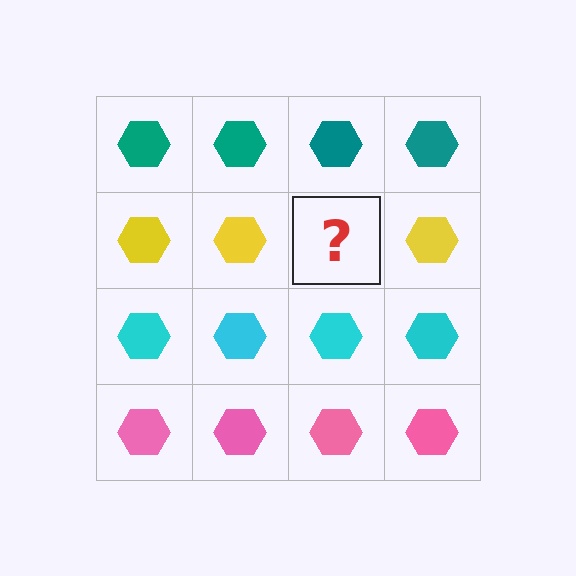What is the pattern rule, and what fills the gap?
The rule is that each row has a consistent color. The gap should be filled with a yellow hexagon.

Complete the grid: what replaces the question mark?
The question mark should be replaced with a yellow hexagon.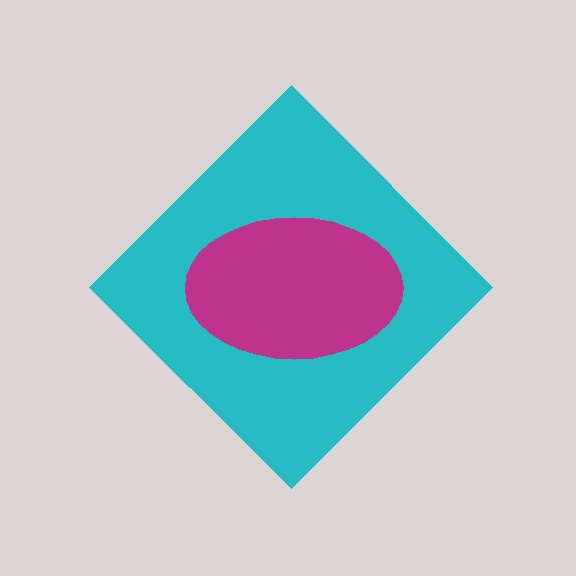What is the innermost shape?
The magenta ellipse.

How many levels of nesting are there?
2.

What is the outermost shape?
The cyan diamond.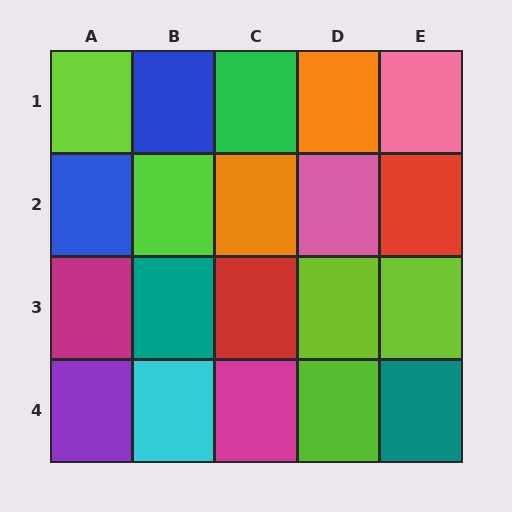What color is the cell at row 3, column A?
Magenta.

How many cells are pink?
2 cells are pink.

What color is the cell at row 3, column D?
Lime.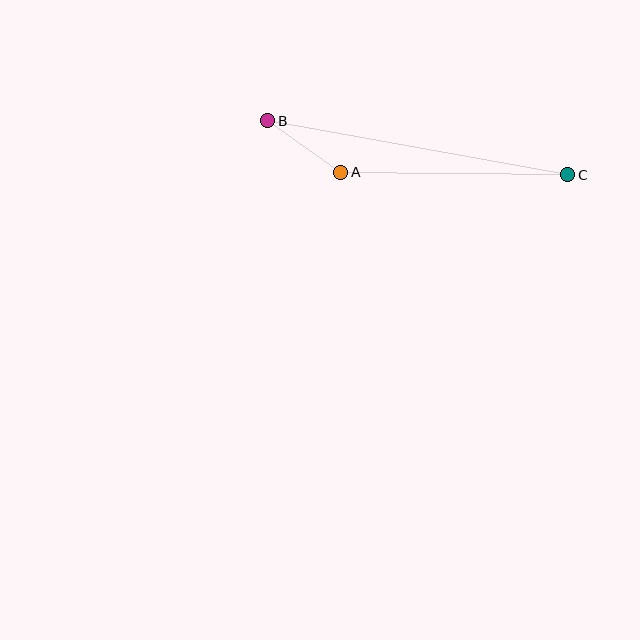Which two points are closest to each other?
Points A and B are closest to each other.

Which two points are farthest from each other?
Points B and C are farthest from each other.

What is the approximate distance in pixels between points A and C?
The distance between A and C is approximately 227 pixels.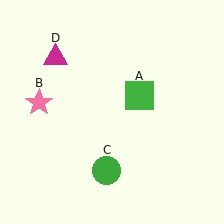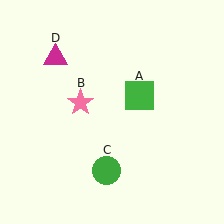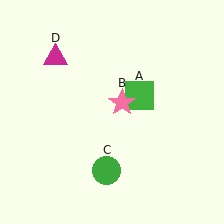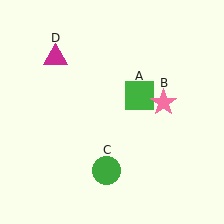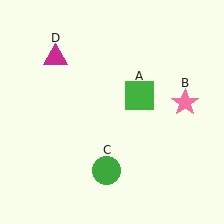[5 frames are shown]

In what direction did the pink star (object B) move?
The pink star (object B) moved right.